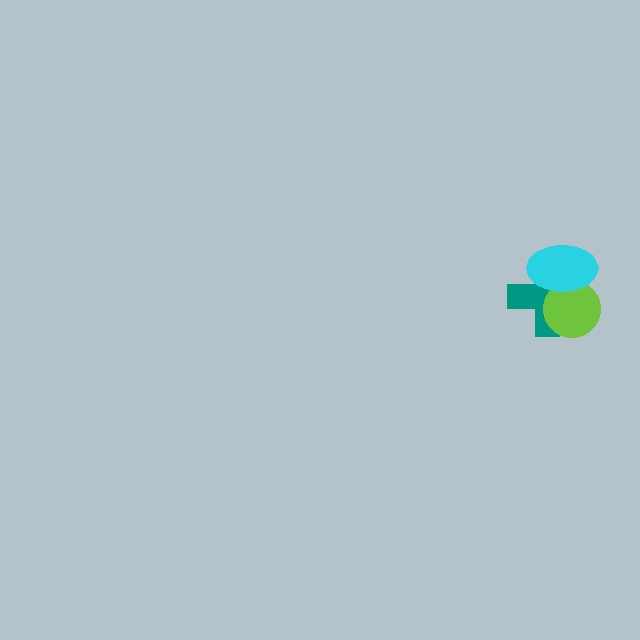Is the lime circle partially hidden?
Yes, it is partially covered by another shape.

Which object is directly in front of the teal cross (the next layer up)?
The lime circle is directly in front of the teal cross.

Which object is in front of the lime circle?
The cyan ellipse is in front of the lime circle.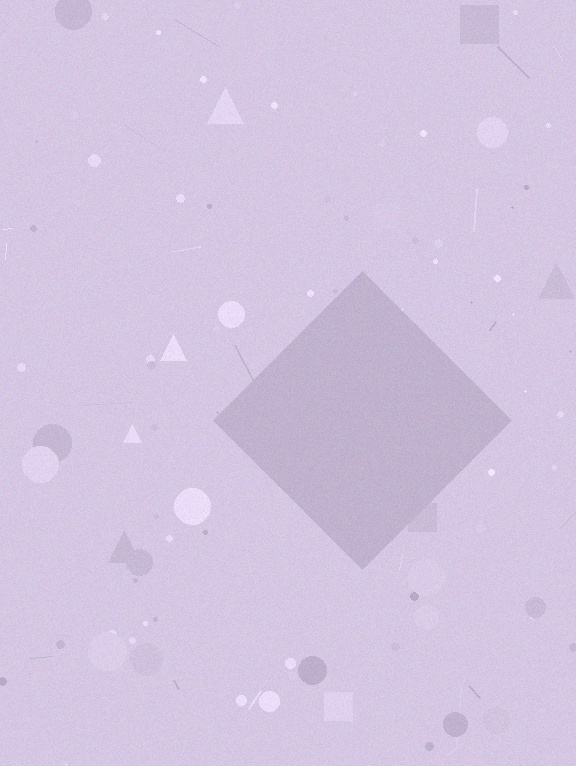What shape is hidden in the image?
A diamond is hidden in the image.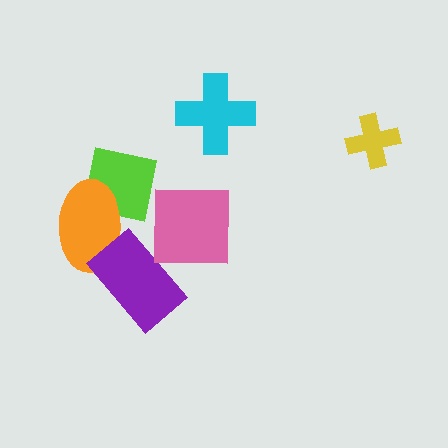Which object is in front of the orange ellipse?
The purple rectangle is in front of the orange ellipse.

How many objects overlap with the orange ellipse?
2 objects overlap with the orange ellipse.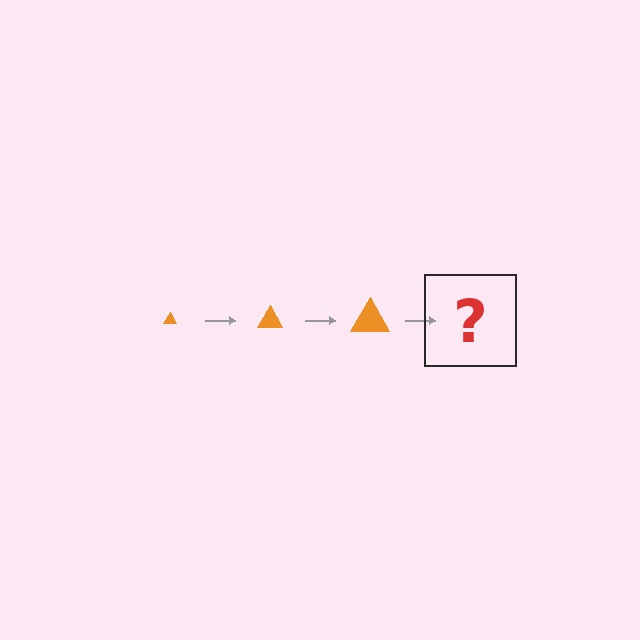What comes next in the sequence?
The next element should be an orange triangle, larger than the previous one.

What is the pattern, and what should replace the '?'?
The pattern is that the triangle gets progressively larger each step. The '?' should be an orange triangle, larger than the previous one.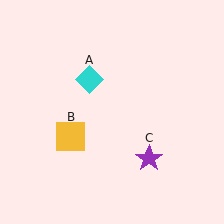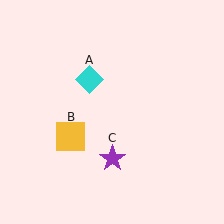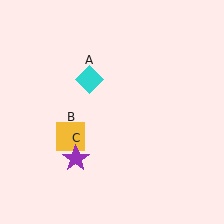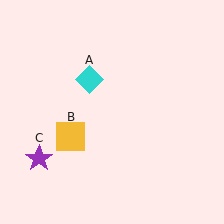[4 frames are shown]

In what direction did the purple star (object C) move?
The purple star (object C) moved left.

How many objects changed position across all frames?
1 object changed position: purple star (object C).